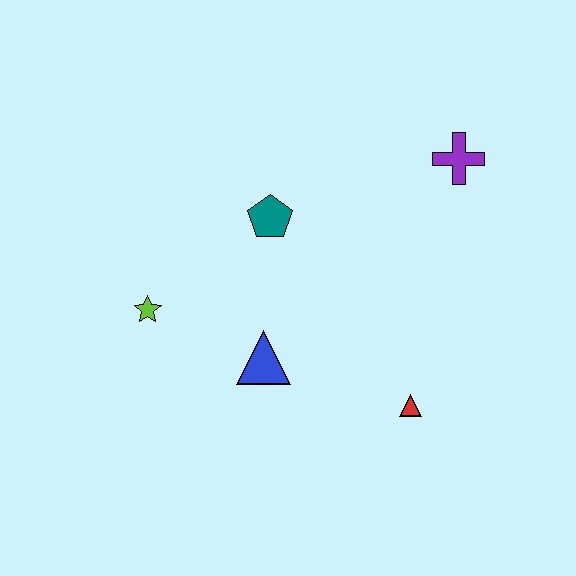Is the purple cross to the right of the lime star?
Yes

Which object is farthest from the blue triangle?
The purple cross is farthest from the blue triangle.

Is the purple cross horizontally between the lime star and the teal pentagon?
No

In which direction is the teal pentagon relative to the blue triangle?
The teal pentagon is above the blue triangle.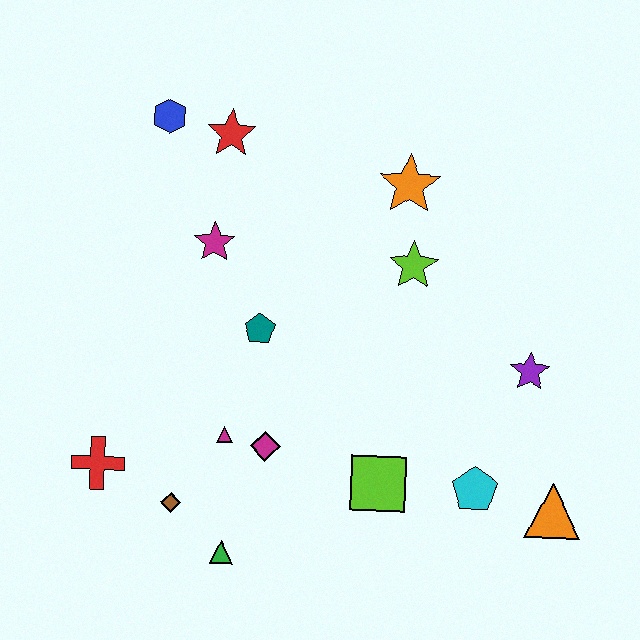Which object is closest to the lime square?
The cyan pentagon is closest to the lime square.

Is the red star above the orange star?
Yes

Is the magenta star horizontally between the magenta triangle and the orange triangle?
No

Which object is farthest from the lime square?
The blue hexagon is farthest from the lime square.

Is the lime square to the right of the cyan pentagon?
No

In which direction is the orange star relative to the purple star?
The orange star is above the purple star.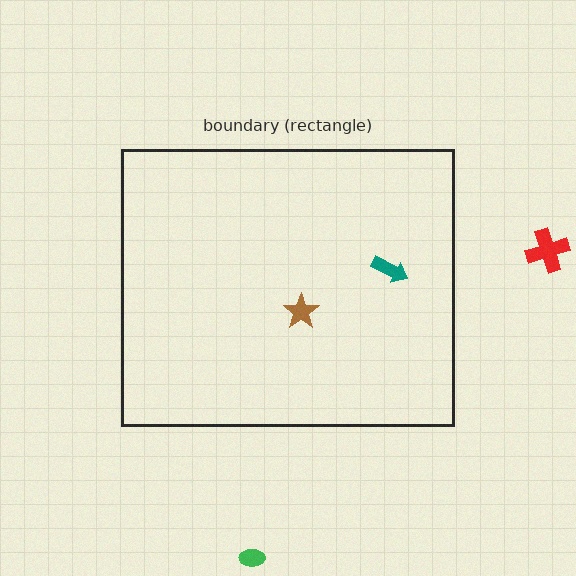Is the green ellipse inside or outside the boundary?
Outside.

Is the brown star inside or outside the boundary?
Inside.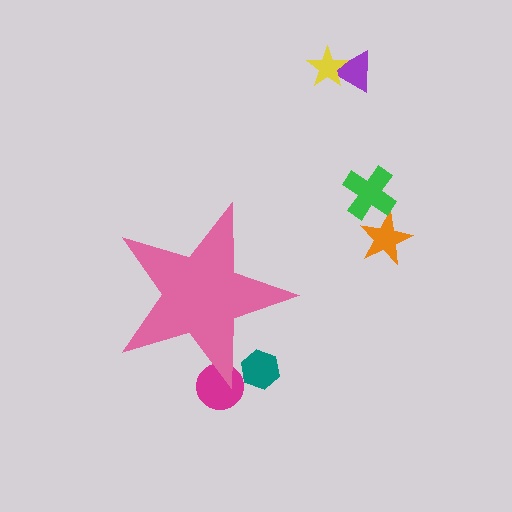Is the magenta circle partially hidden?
Yes, the magenta circle is partially hidden behind the pink star.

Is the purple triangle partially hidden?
No, the purple triangle is fully visible.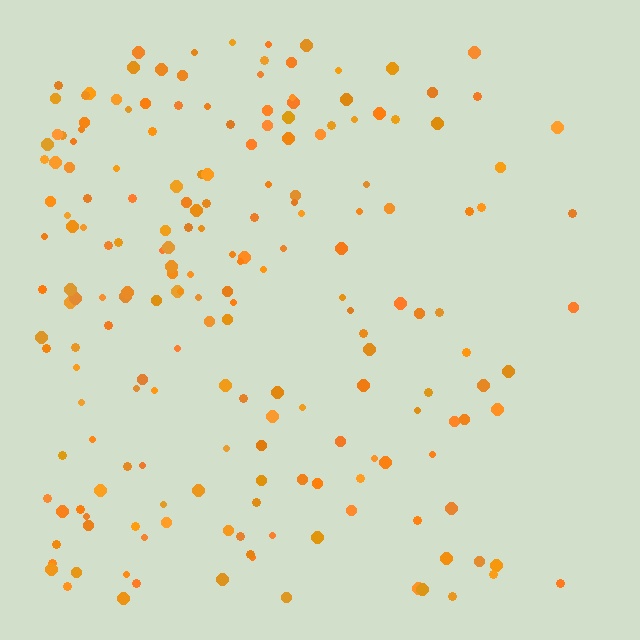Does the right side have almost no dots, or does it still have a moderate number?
Still a moderate number, just noticeably fewer than the left.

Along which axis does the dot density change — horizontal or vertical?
Horizontal.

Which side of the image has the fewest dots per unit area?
The right.